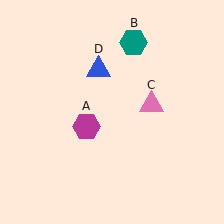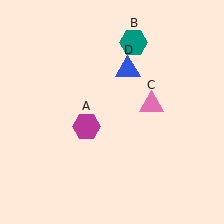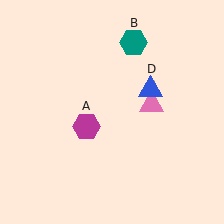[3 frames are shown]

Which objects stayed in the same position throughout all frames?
Magenta hexagon (object A) and teal hexagon (object B) and pink triangle (object C) remained stationary.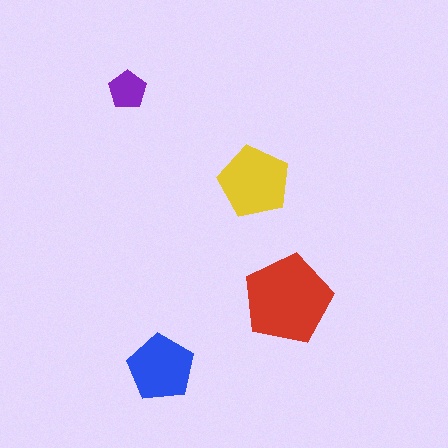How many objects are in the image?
There are 4 objects in the image.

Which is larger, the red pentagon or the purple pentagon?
The red one.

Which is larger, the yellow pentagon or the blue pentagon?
The yellow one.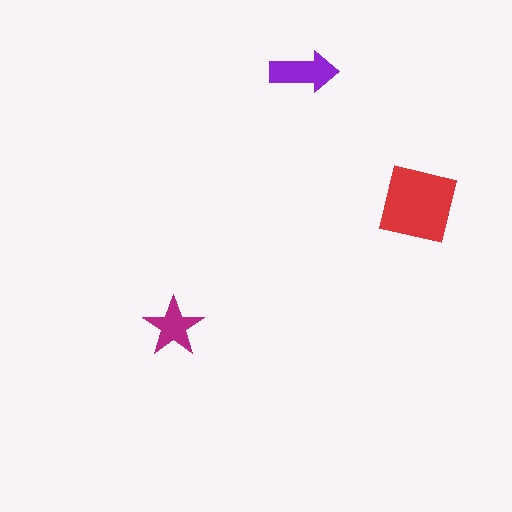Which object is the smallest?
The magenta star.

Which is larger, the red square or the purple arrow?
The red square.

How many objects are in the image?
There are 3 objects in the image.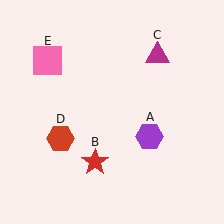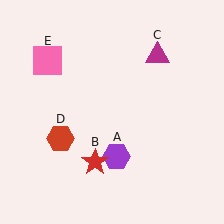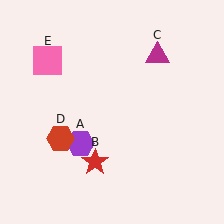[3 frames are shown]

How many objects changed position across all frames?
1 object changed position: purple hexagon (object A).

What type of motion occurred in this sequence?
The purple hexagon (object A) rotated clockwise around the center of the scene.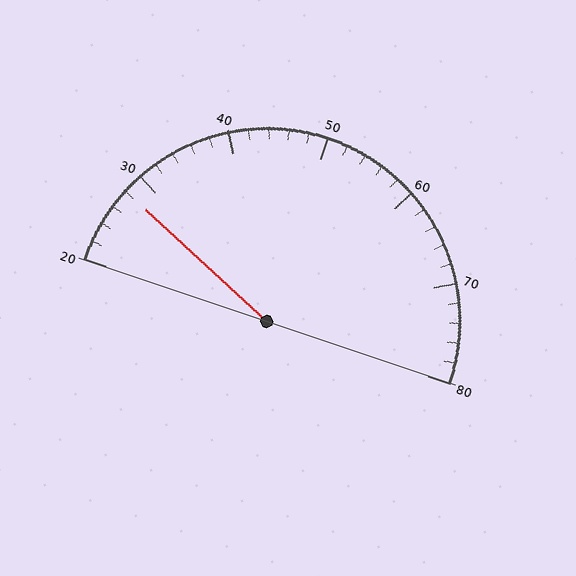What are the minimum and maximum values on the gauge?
The gauge ranges from 20 to 80.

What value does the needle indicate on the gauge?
The needle indicates approximately 28.